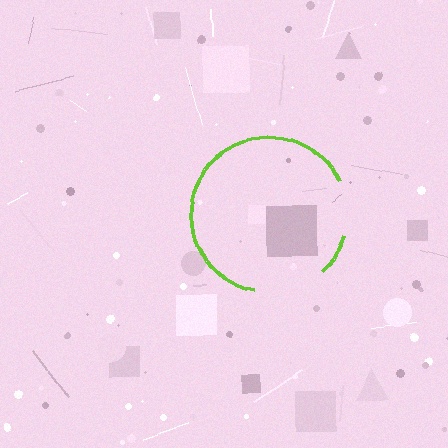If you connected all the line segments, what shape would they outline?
They would outline a circle.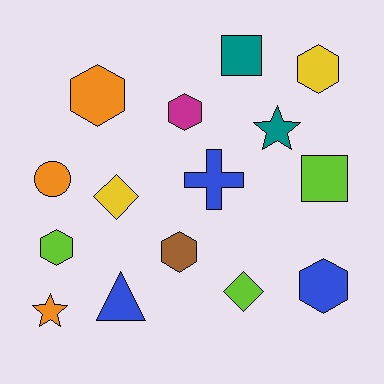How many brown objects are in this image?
There is 1 brown object.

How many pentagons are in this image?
There are no pentagons.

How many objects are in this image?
There are 15 objects.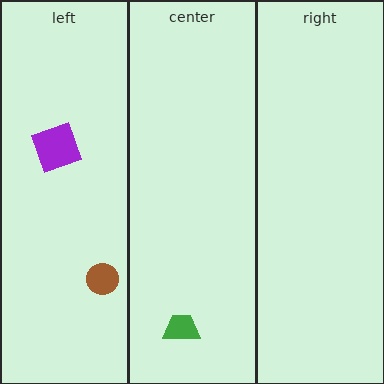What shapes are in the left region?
The brown circle, the purple square.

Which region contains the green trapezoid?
The center region.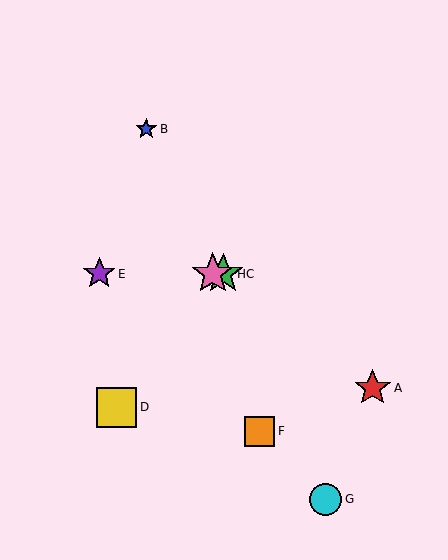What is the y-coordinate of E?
Object E is at y≈274.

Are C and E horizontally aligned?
Yes, both are at y≈274.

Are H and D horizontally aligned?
No, H is at y≈274 and D is at y≈407.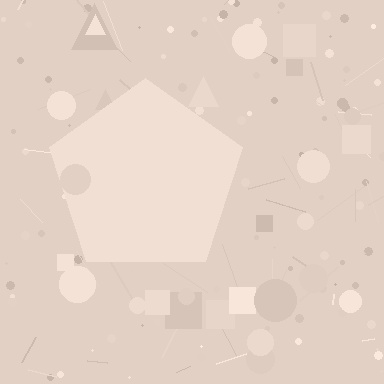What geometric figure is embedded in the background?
A pentagon is embedded in the background.